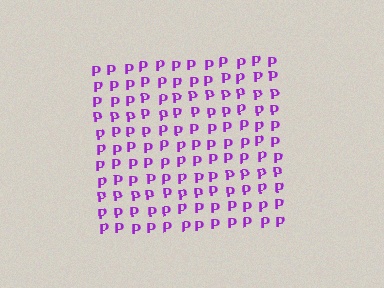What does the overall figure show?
The overall figure shows a square.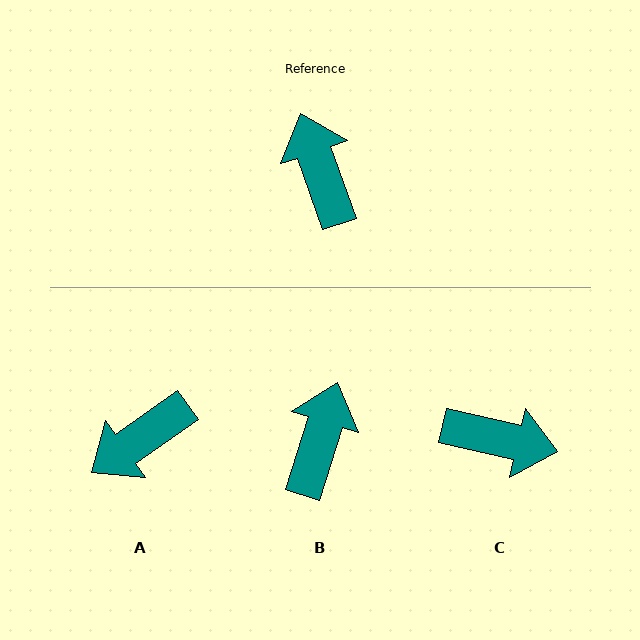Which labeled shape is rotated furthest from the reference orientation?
C, about 122 degrees away.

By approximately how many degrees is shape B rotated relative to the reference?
Approximately 37 degrees clockwise.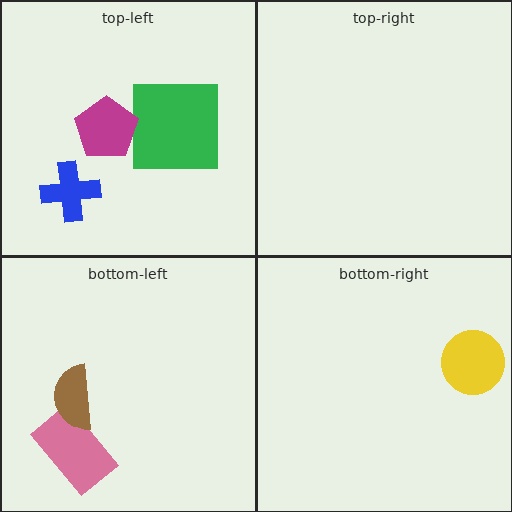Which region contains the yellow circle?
The bottom-right region.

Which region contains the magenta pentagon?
The top-left region.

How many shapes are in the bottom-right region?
1.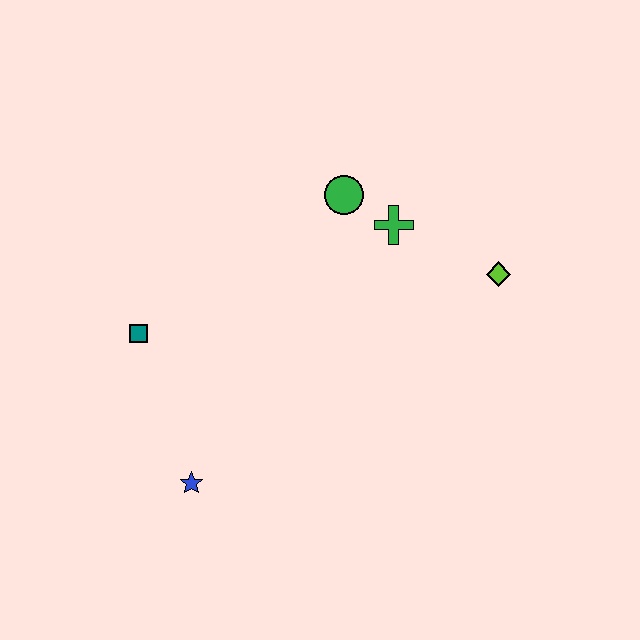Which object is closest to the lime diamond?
The green cross is closest to the lime diamond.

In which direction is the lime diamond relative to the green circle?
The lime diamond is to the right of the green circle.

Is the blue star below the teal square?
Yes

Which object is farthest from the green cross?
The blue star is farthest from the green cross.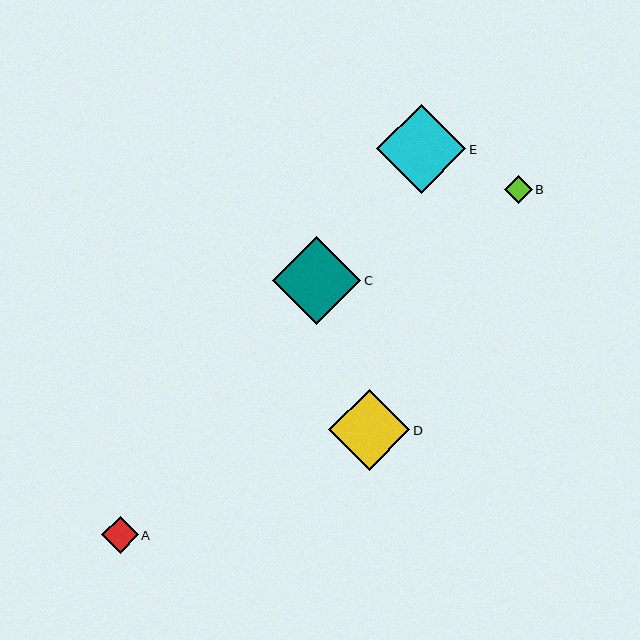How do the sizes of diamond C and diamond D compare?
Diamond C and diamond D are approximately the same size.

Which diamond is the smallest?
Diamond B is the smallest with a size of approximately 28 pixels.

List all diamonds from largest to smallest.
From largest to smallest: E, C, D, A, B.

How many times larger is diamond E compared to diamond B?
Diamond E is approximately 3.2 times the size of diamond B.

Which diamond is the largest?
Diamond E is the largest with a size of approximately 89 pixels.